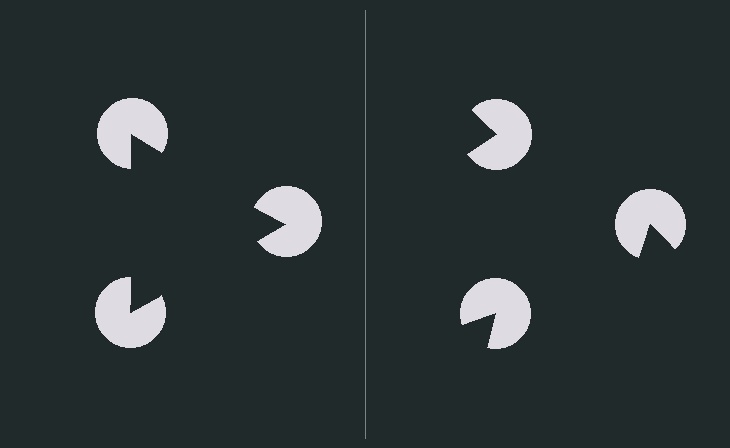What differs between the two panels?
The pac-man discs are positioned identically on both sides; only the wedge orientations differ. On the left they align to a triangle; on the right they are misaligned.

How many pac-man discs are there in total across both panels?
6 — 3 on each side.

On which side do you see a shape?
An illusory triangle appears on the left side. On the right side the wedge cuts are rotated, so no coherent shape forms.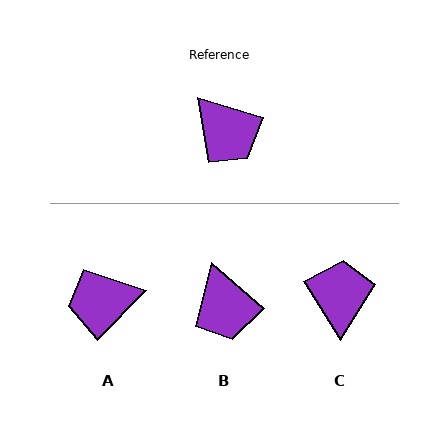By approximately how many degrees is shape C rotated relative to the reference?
Approximately 138 degrees counter-clockwise.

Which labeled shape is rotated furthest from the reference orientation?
C, about 138 degrees away.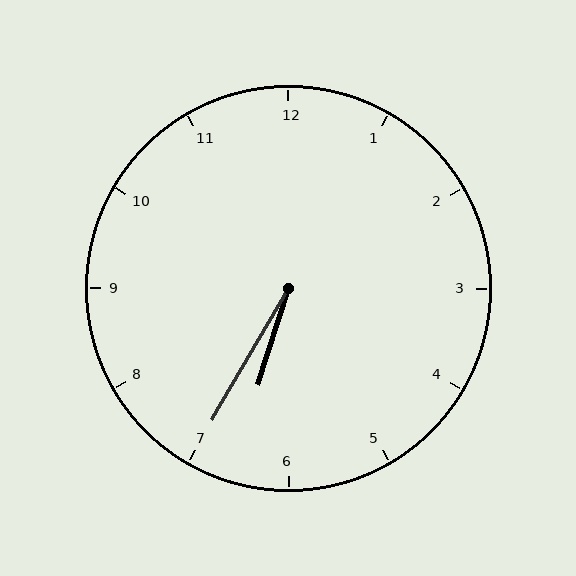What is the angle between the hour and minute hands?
Approximately 12 degrees.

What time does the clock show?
6:35.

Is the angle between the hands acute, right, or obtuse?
It is acute.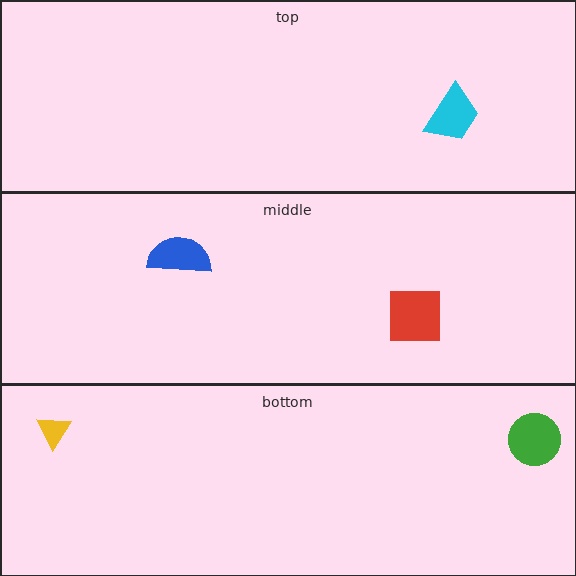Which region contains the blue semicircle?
The middle region.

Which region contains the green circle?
The bottom region.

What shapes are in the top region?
The cyan trapezoid.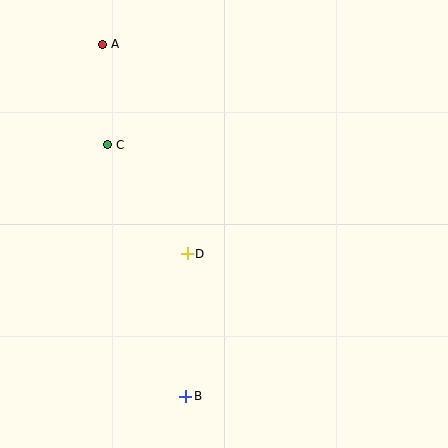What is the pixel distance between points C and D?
The distance between C and D is 135 pixels.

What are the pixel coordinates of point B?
Point B is at (186, 396).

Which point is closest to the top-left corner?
Point A is closest to the top-left corner.